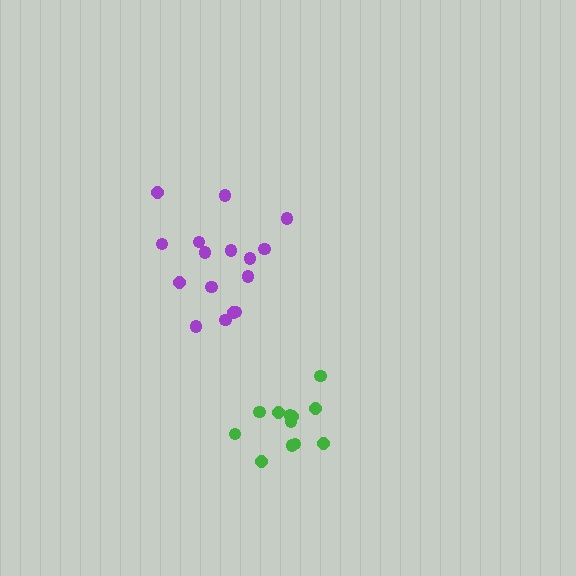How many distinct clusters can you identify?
There are 2 distinct clusters.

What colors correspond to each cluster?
The clusters are colored: purple, green.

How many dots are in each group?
Group 1: 16 dots, Group 2: 12 dots (28 total).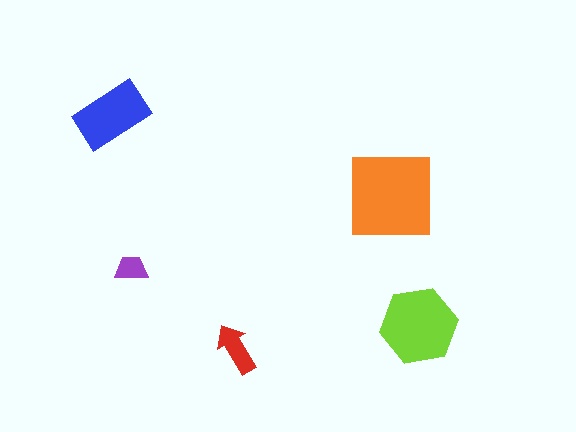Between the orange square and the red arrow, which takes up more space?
The orange square.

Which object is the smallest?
The purple trapezoid.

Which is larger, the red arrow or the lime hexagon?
The lime hexagon.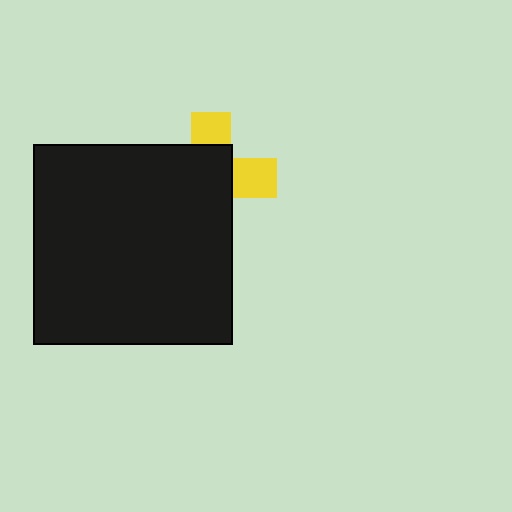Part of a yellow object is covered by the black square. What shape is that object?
It is a cross.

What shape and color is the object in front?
The object in front is a black square.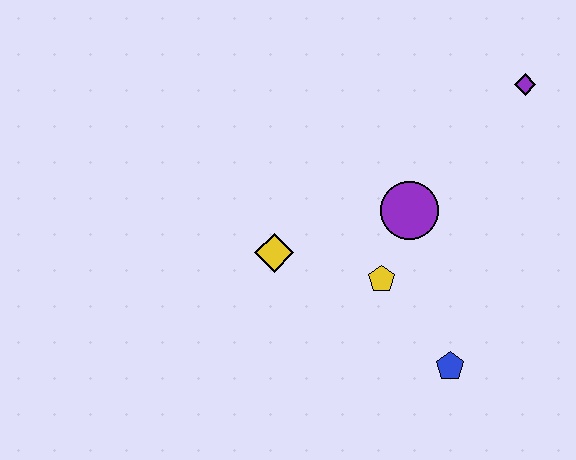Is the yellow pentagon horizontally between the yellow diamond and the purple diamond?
Yes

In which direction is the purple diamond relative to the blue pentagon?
The purple diamond is above the blue pentagon.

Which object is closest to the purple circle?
The yellow pentagon is closest to the purple circle.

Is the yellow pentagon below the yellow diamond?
Yes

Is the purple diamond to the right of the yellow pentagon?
Yes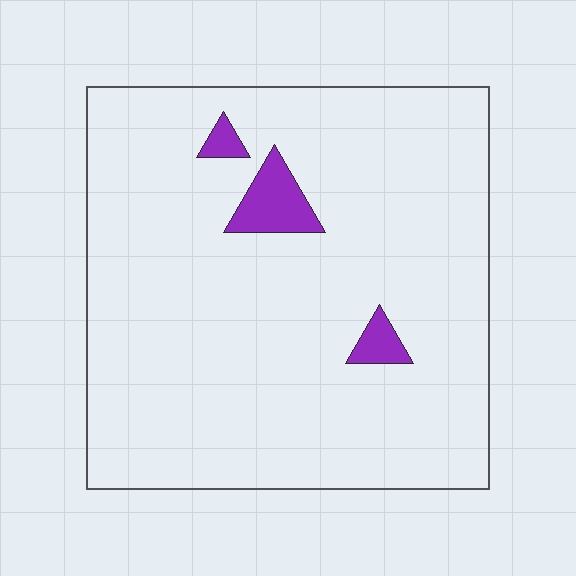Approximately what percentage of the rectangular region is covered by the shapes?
Approximately 5%.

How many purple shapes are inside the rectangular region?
3.